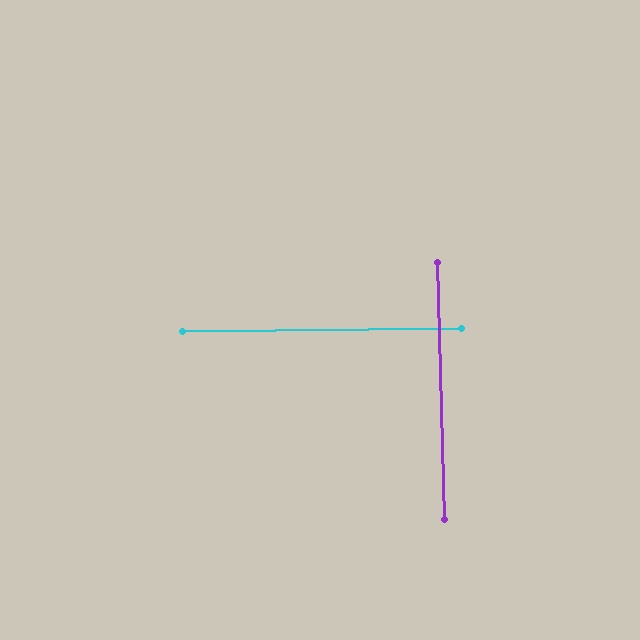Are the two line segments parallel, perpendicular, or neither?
Perpendicular — they meet at approximately 89°.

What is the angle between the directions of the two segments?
Approximately 89 degrees.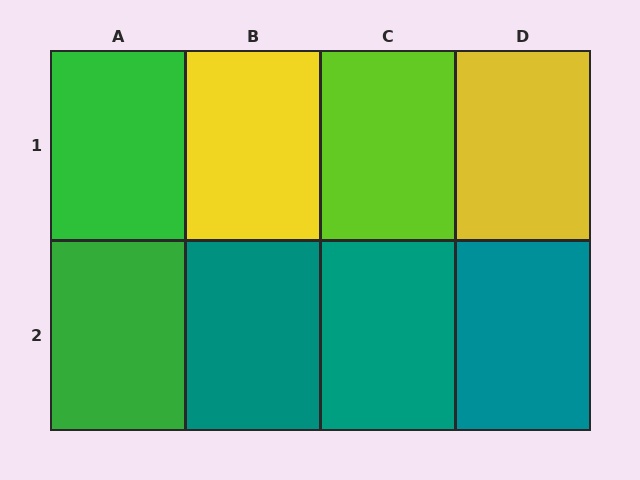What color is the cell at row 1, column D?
Yellow.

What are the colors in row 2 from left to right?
Green, teal, teal, teal.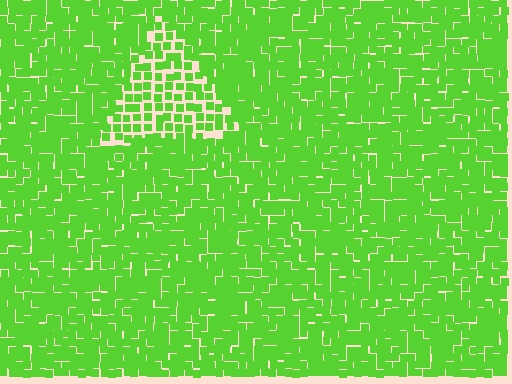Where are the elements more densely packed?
The elements are more densely packed outside the triangle boundary.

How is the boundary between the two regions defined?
The boundary is defined by a change in element density (approximately 1.8x ratio). All elements are the same color, size, and shape.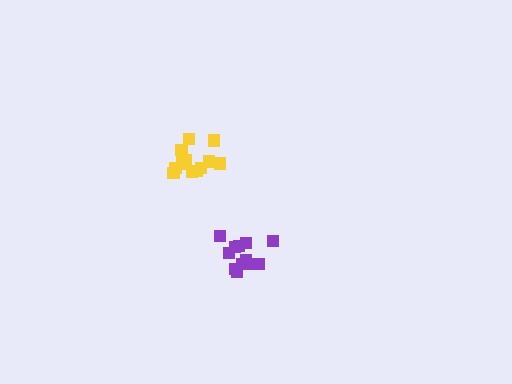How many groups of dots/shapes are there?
There are 2 groups.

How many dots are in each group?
Group 1: 12 dots, Group 2: 13 dots (25 total).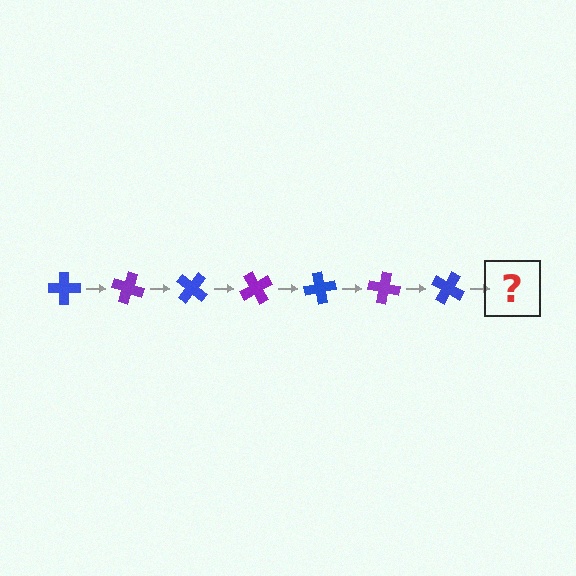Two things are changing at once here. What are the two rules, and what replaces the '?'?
The two rules are that it rotates 20 degrees each step and the color cycles through blue and purple. The '?' should be a purple cross, rotated 140 degrees from the start.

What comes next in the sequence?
The next element should be a purple cross, rotated 140 degrees from the start.